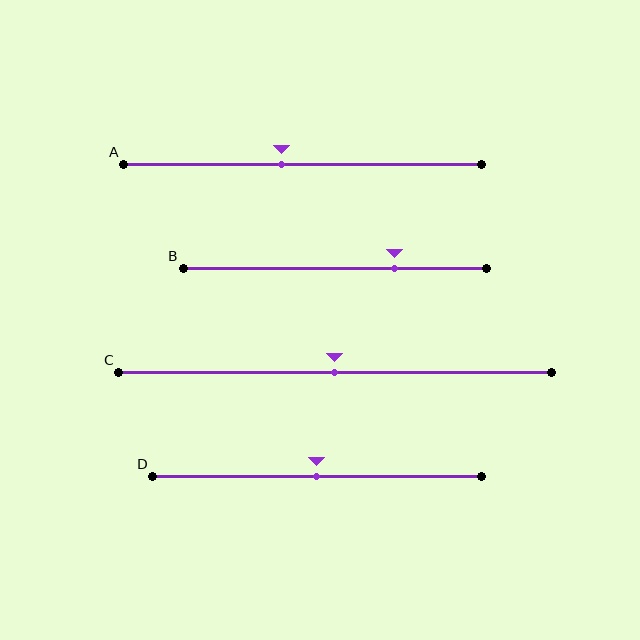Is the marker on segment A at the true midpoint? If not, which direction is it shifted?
No, the marker on segment A is shifted to the left by about 6% of the segment length.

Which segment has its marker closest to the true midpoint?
Segment C has its marker closest to the true midpoint.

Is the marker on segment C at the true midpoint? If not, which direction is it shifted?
Yes, the marker on segment C is at the true midpoint.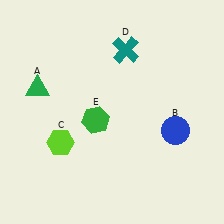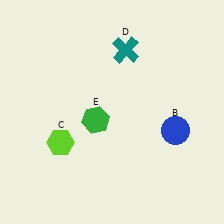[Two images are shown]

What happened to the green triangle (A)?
The green triangle (A) was removed in Image 2. It was in the top-left area of Image 1.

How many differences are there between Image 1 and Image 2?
There is 1 difference between the two images.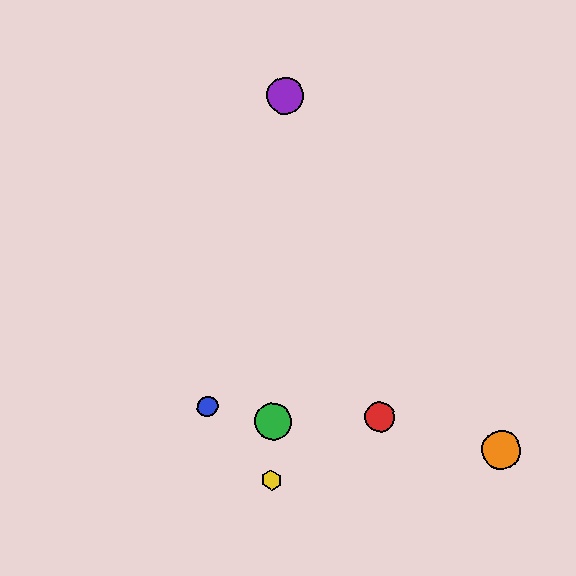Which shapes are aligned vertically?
The green circle, the yellow hexagon, the purple circle are aligned vertically.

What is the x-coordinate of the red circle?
The red circle is at x≈380.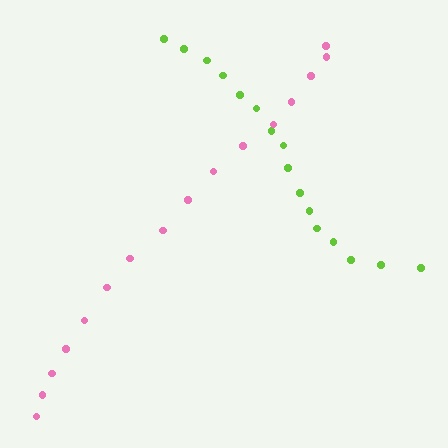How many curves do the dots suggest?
There are 2 distinct paths.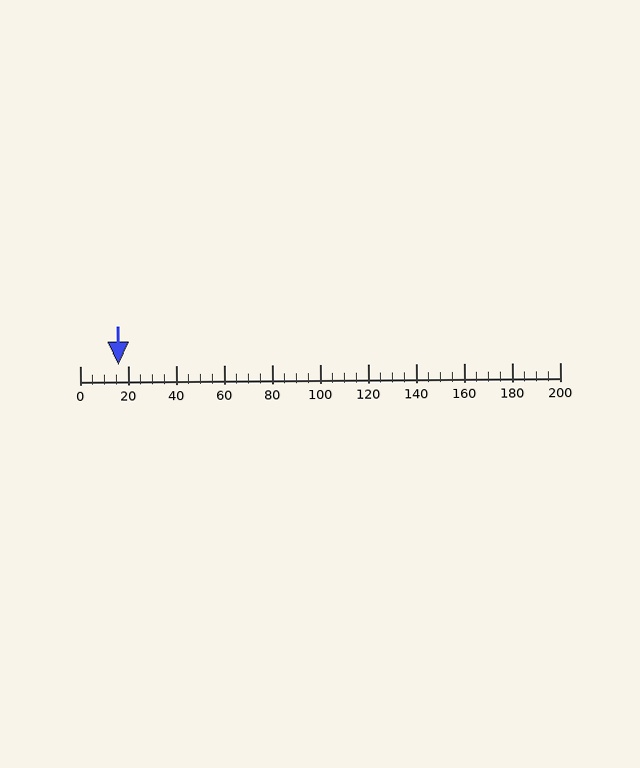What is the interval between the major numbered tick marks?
The major tick marks are spaced 20 units apart.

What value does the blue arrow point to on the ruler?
The blue arrow points to approximately 16.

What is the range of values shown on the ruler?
The ruler shows values from 0 to 200.